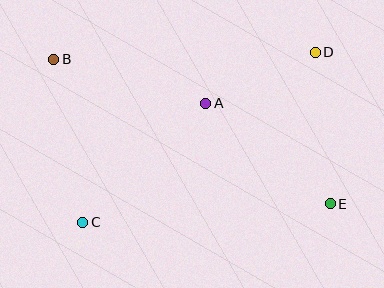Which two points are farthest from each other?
Points B and E are farthest from each other.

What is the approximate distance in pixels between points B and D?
The distance between B and D is approximately 262 pixels.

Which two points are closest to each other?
Points A and D are closest to each other.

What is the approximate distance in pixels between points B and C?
The distance between B and C is approximately 165 pixels.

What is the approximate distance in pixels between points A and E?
The distance between A and E is approximately 160 pixels.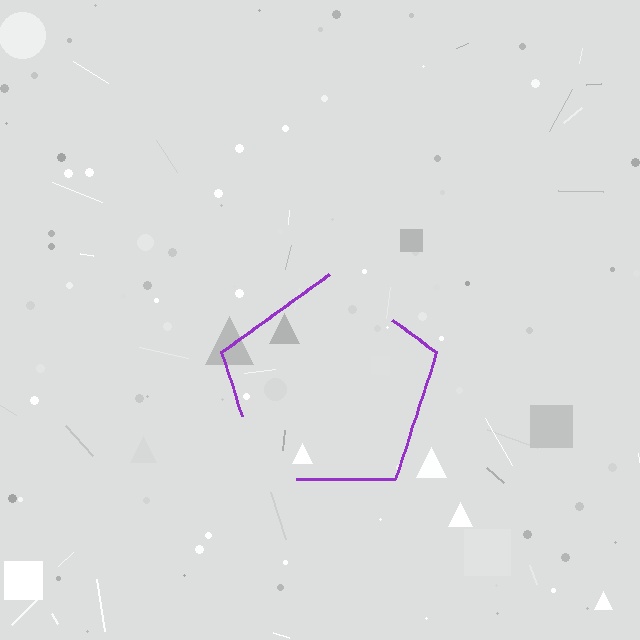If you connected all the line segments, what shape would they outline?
They would outline a pentagon.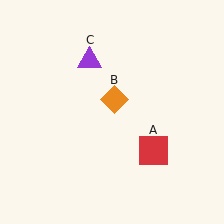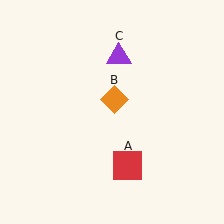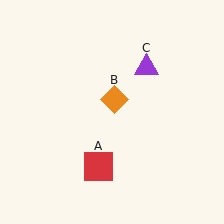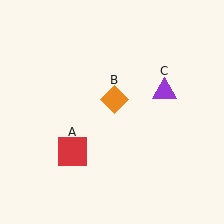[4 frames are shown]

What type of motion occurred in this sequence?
The red square (object A), purple triangle (object C) rotated clockwise around the center of the scene.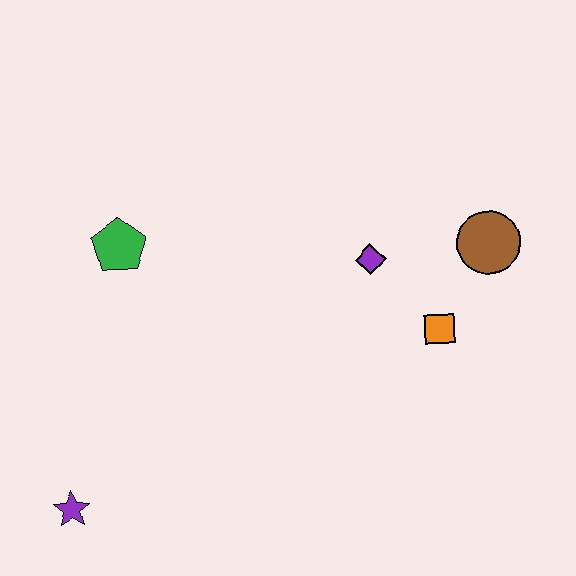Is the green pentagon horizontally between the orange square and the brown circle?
No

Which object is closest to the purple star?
The green pentagon is closest to the purple star.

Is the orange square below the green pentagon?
Yes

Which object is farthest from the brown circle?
The purple star is farthest from the brown circle.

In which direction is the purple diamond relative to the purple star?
The purple diamond is to the right of the purple star.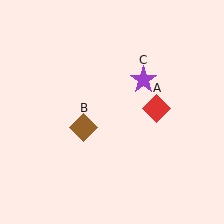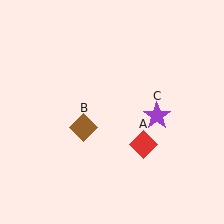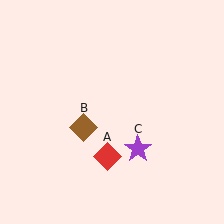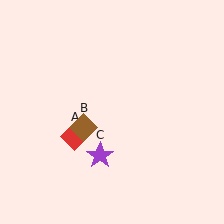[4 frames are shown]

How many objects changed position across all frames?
2 objects changed position: red diamond (object A), purple star (object C).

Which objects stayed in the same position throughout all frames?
Brown diamond (object B) remained stationary.